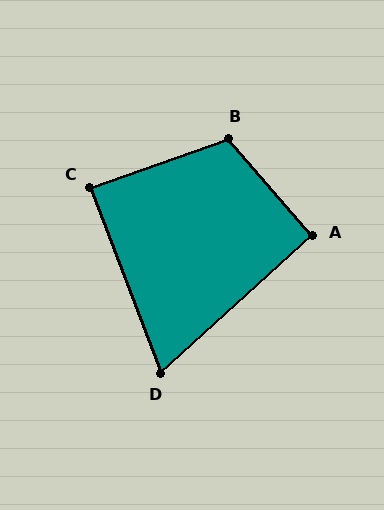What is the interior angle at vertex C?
Approximately 89 degrees (approximately right).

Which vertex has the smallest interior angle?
D, at approximately 69 degrees.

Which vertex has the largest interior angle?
B, at approximately 111 degrees.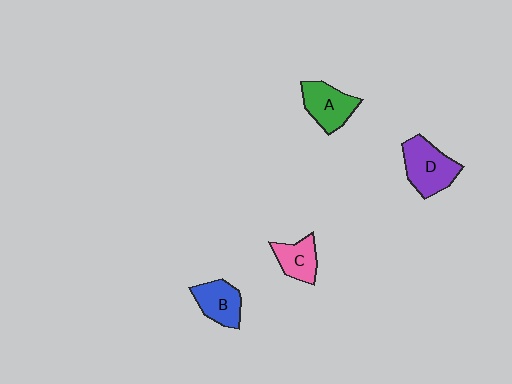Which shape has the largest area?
Shape D (purple).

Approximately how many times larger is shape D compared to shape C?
Approximately 1.5 times.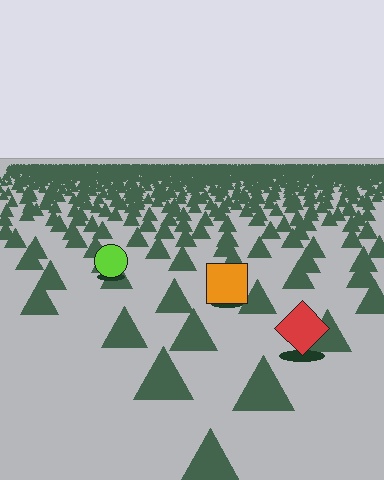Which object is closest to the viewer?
The red diamond is closest. The texture marks near it are larger and more spread out.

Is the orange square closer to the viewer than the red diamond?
No. The red diamond is closer — you can tell from the texture gradient: the ground texture is coarser near it.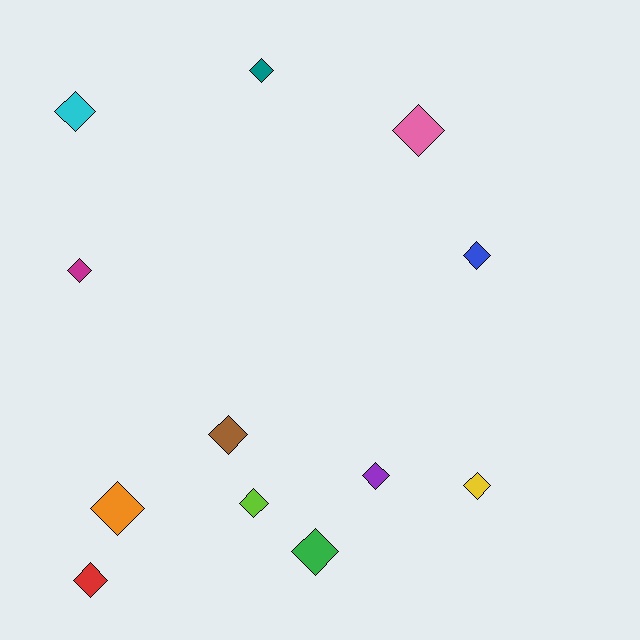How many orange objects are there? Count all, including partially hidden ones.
There is 1 orange object.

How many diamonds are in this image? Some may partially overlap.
There are 12 diamonds.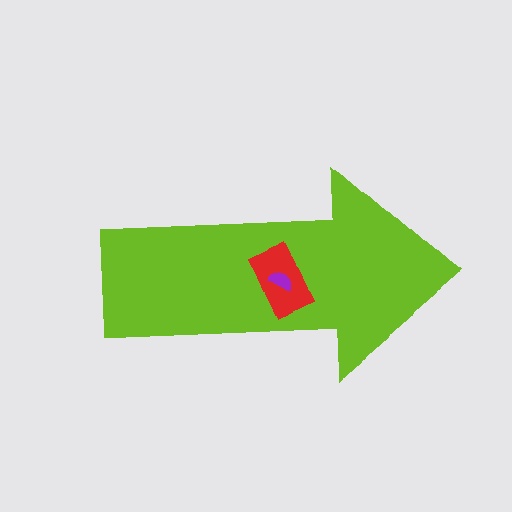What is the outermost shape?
The lime arrow.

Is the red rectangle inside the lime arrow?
Yes.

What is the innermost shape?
The purple semicircle.